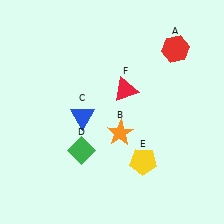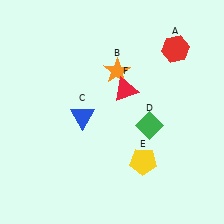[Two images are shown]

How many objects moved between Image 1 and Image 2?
2 objects moved between the two images.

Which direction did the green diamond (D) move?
The green diamond (D) moved right.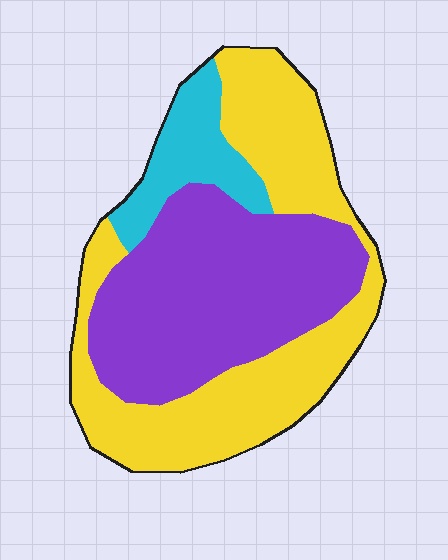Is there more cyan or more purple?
Purple.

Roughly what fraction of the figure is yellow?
Yellow covers 45% of the figure.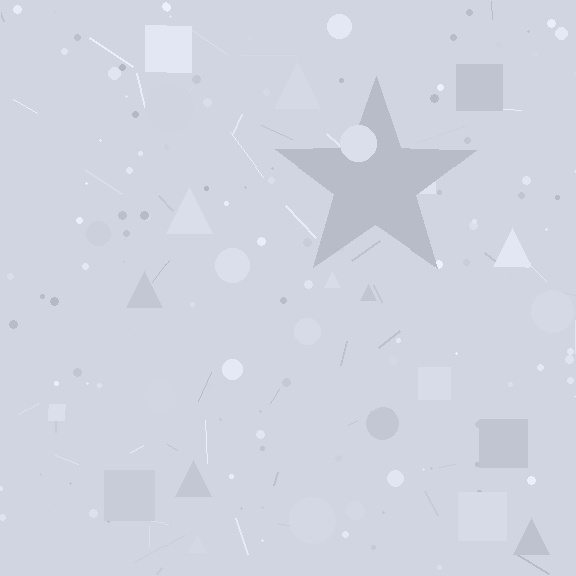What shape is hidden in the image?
A star is hidden in the image.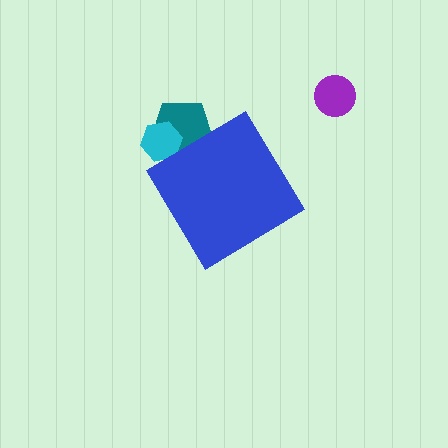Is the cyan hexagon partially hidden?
Yes, the cyan hexagon is partially hidden behind the blue diamond.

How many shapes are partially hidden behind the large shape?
2 shapes are partially hidden.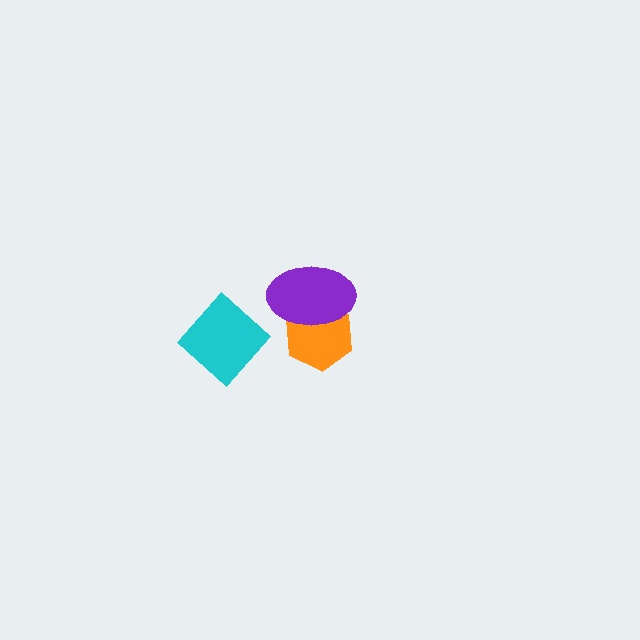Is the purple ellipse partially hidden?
No, no other shape covers it.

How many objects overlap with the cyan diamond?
0 objects overlap with the cyan diamond.